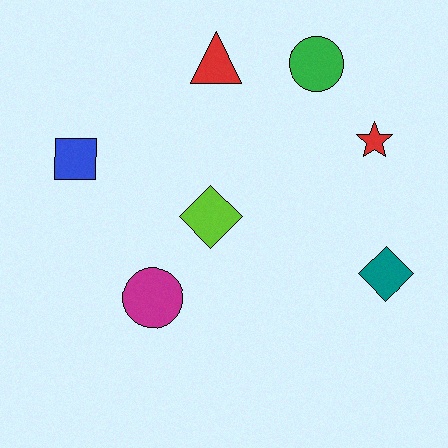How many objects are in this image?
There are 7 objects.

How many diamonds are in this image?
There are 2 diamonds.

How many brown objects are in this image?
There are no brown objects.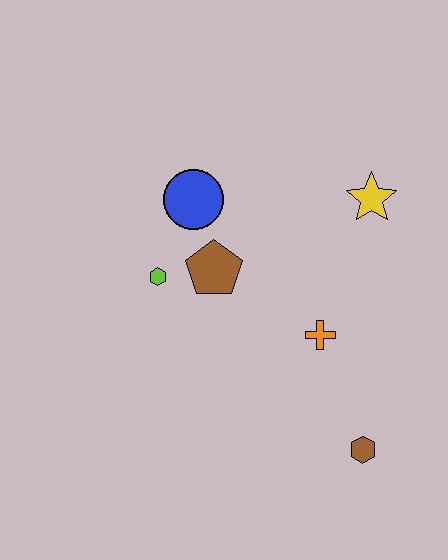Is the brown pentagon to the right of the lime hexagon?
Yes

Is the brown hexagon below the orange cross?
Yes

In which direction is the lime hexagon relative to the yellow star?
The lime hexagon is to the left of the yellow star.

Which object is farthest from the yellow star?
The brown hexagon is farthest from the yellow star.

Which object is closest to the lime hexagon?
The brown pentagon is closest to the lime hexagon.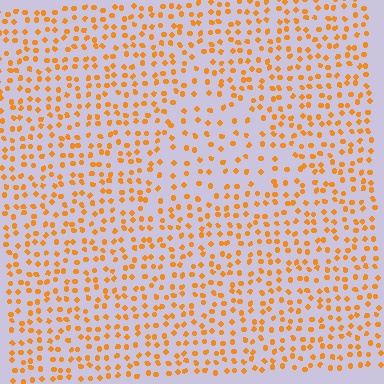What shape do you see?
I see a triangle.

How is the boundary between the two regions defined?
The boundary is defined by a change in element density (approximately 1.8x ratio). All elements are the same color, size, and shape.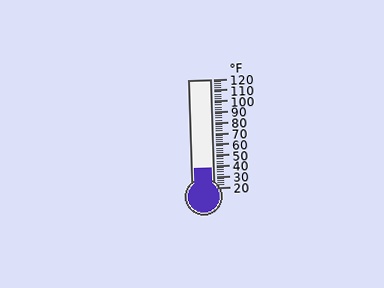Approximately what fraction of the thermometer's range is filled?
The thermometer is filled to approximately 20% of its range.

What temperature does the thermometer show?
The thermometer shows approximately 38°F.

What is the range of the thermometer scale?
The thermometer scale ranges from 20°F to 120°F.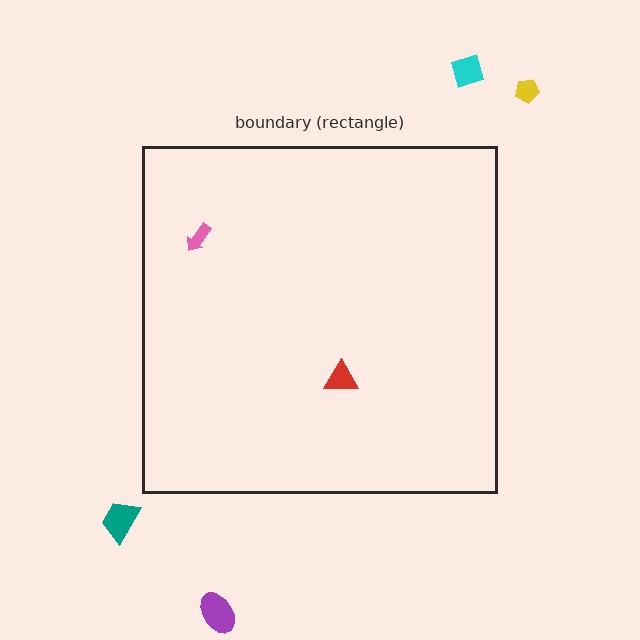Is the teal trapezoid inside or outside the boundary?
Outside.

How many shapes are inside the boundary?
2 inside, 4 outside.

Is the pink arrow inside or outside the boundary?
Inside.